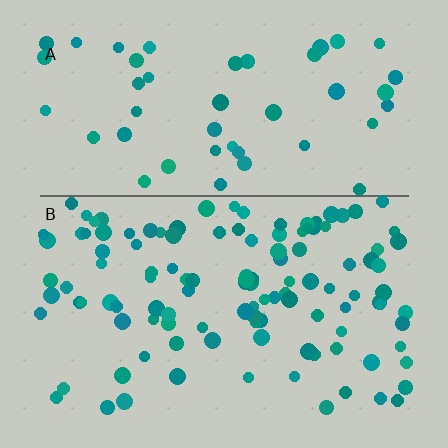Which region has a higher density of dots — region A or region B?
B (the bottom).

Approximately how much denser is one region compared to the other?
Approximately 2.3× — region B over region A.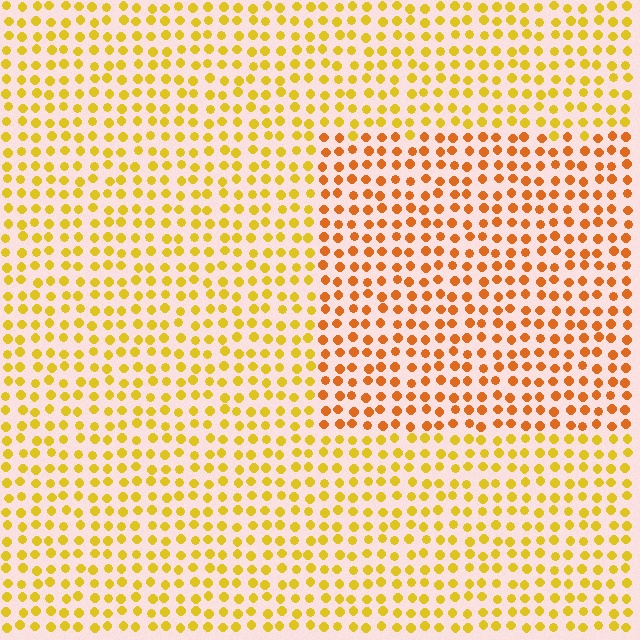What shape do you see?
I see a rectangle.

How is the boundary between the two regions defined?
The boundary is defined purely by a slight shift in hue (about 29 degrees). Spacing, size, and orientation are identical on both sides.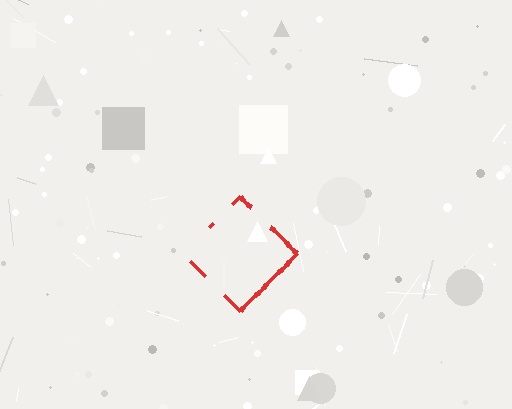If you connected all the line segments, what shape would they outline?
They would outline a diamond.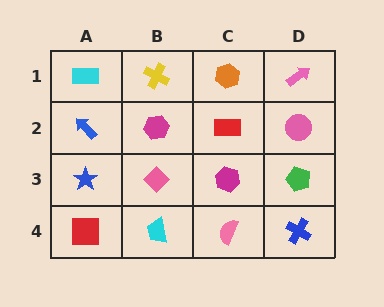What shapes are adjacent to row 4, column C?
A magenta hexagon (row 3, column C), a cyan trapezoid (row 4, column B), a blue cross (row 4, column D).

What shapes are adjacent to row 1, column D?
A pink circle (row 2, column D), an orange hexagon (row 1, column C).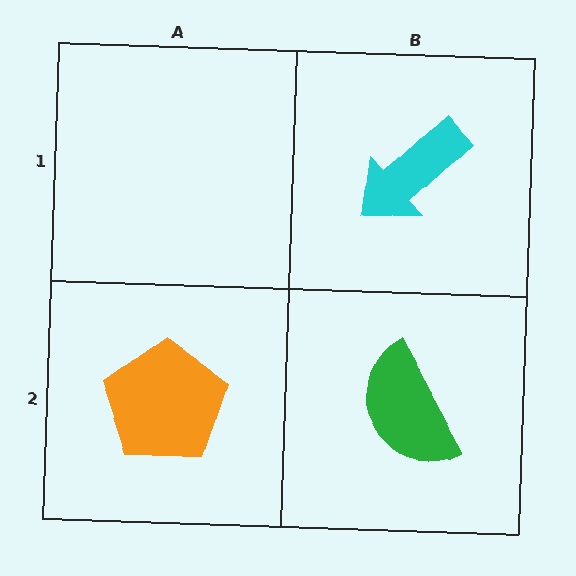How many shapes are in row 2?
2 shapes.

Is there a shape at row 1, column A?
No, that cell is empty.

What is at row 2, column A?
An orange pentagon.